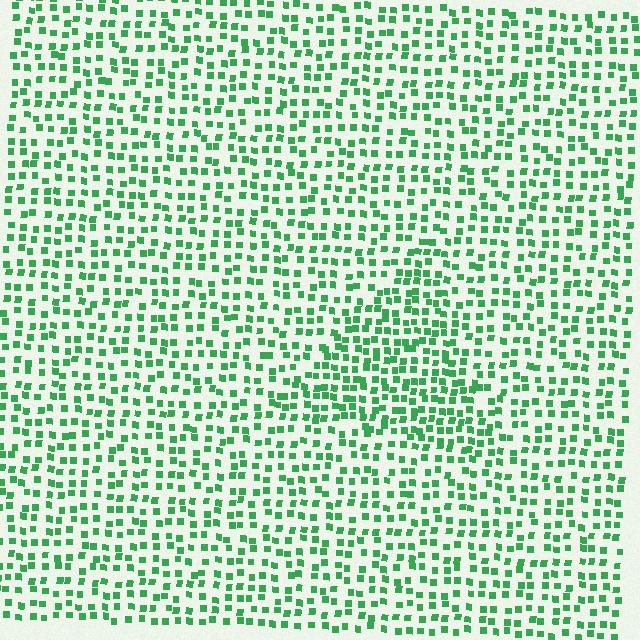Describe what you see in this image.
The image contains small green elements arranged at two different densities. A triangle-shaped region is visible where the elements are more densely packed than the surrounding area.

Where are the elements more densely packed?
The elements are more densely packed inside the triangle boundary.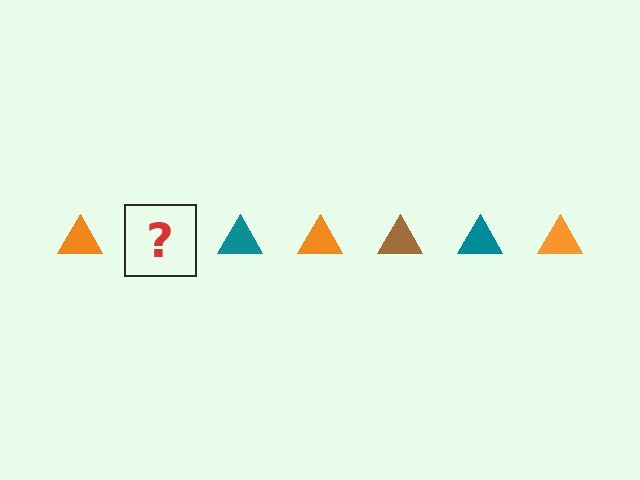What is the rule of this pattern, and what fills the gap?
The rule is that the pattern cycles through orange, brown, teal triangles. The gap should be filled with a brown triangle.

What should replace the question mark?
The question mark should be replaced with a brown triangle.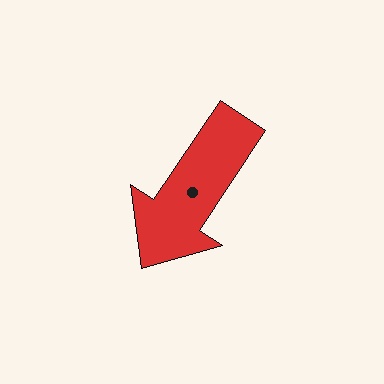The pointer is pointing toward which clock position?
Roughly 7 o'clock.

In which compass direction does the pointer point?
Southwest.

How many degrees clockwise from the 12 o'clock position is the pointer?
Approximately 214 degrees.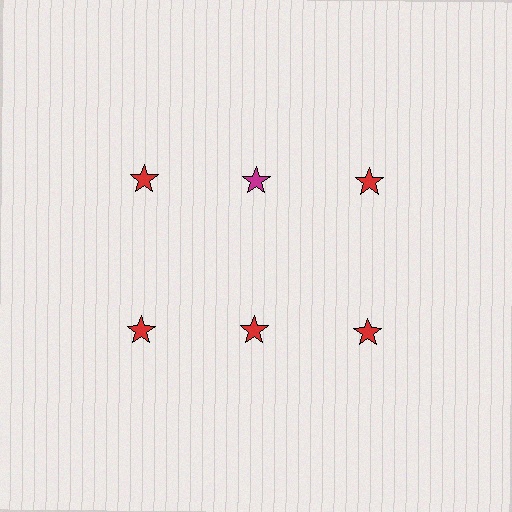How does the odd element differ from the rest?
It has a different color: magenta instead of red.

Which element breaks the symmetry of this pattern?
The magenta star in the top row, second from left column breaks the symmetry. All other shapes are red stars.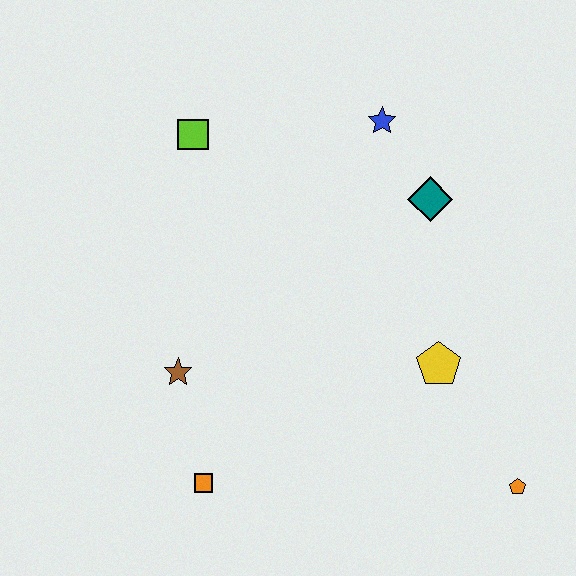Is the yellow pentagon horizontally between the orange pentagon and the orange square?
Yes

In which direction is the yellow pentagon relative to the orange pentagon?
The yellow pentagon is above the orange pentagon.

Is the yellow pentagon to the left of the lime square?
No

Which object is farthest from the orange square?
The blue star is farthest from the orange square.